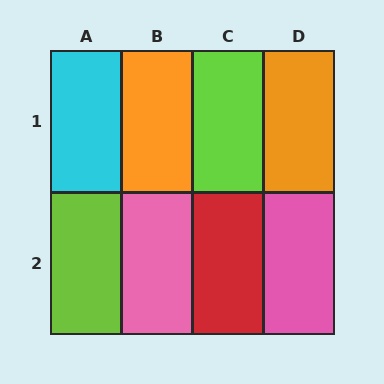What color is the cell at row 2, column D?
Pink.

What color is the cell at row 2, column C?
Red.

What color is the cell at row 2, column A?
Lime.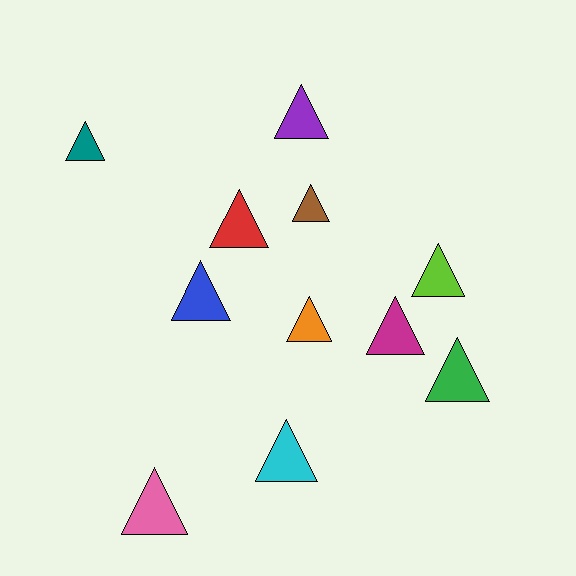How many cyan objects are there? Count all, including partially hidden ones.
There is 1 cyan object.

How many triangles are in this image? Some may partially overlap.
There are 11 triangles.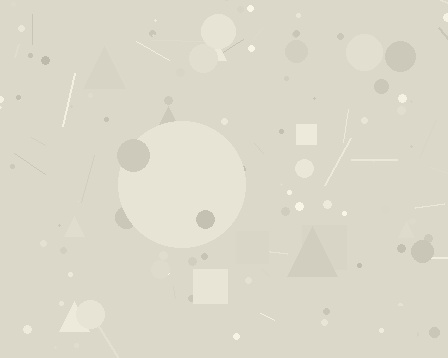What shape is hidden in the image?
A circle is hidden in the image.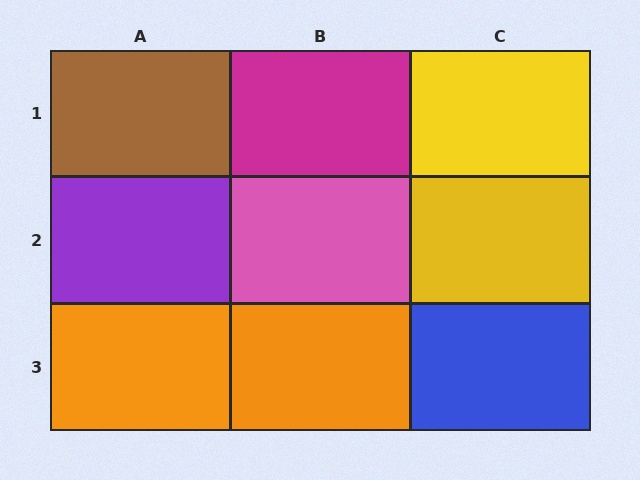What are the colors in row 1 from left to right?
Brown, magenta, yellow.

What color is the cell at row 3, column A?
Orange.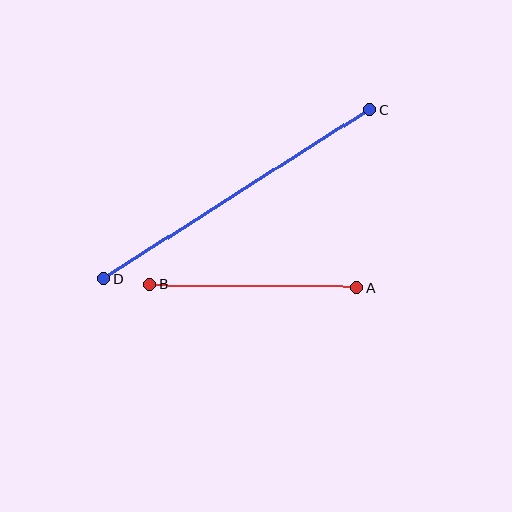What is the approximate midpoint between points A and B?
The midpoint is at approximately (253, 286) pixels.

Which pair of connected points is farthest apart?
Points C and D are farthest apart.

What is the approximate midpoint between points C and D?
The midpoint is at approximately (237, 194) pixels.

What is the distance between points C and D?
The distance is approximately 315 pixels.